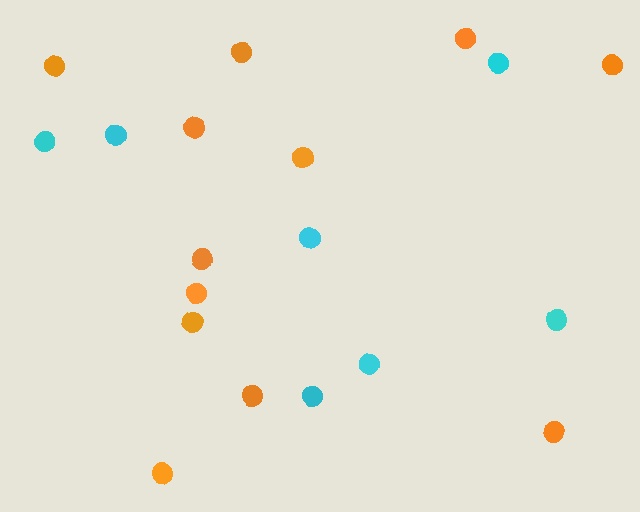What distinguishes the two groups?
There are 2 groups: one group of orange circles (12) and one group of cyan circles (7).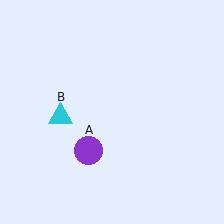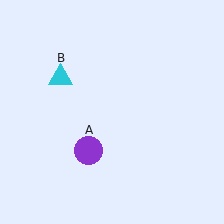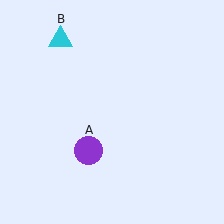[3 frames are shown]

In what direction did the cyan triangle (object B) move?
The cyan triangle (object B) moved up.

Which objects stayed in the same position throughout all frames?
Purple circle (object A) remained stationary.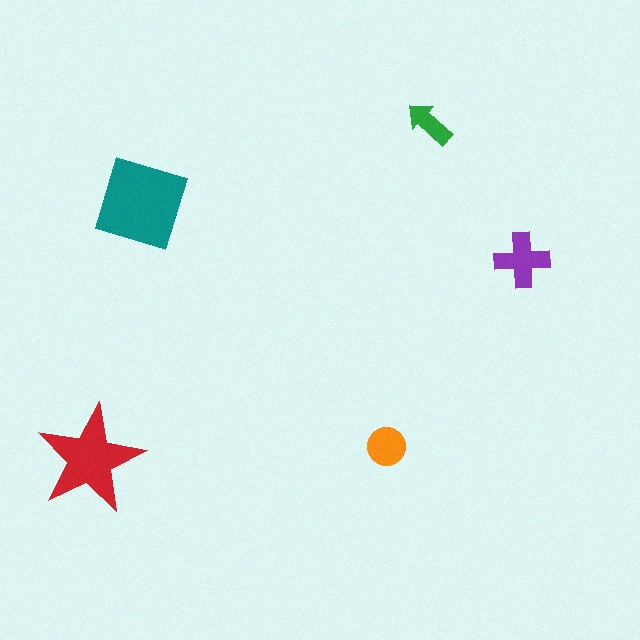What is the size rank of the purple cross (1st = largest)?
3rd.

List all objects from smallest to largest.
The green arrow, the orange circle, the purple cross, the red star, the teal square.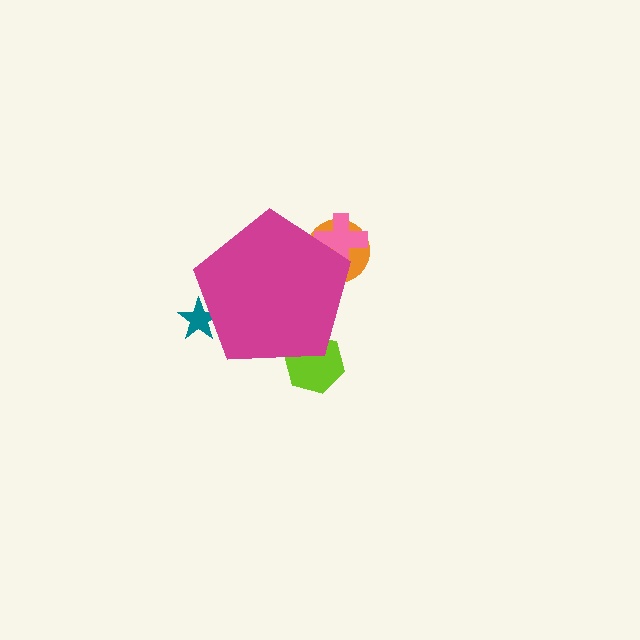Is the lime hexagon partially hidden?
Yes, the lime hexagon is partially hidden behind the magenta pentagon.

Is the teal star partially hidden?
Yes, the teal star is partially hidden behind the magenta pentagon.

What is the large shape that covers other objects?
A magenta pentagon.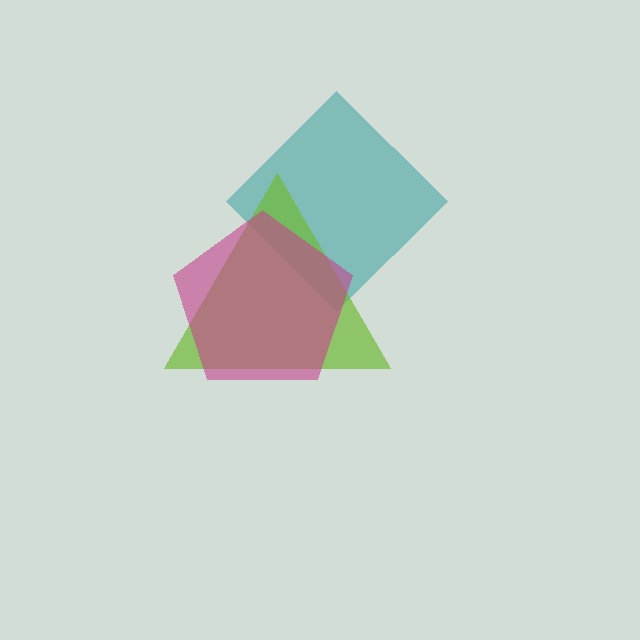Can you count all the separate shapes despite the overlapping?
Yes, there are 3 separate shapes.